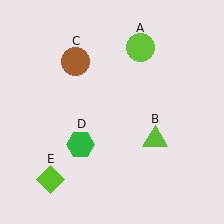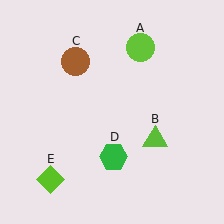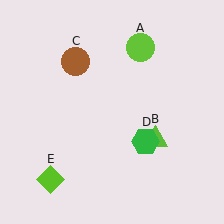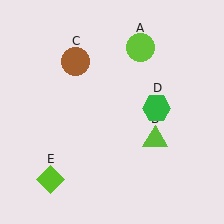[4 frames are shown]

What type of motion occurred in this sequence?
The green hexagon (object D) rotated counterclockwise around the center of the scene.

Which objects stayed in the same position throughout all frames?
Lime circle (object A) and lime triangle (object B) and brown circle (object C) and lime diamond (object E) remained stationary.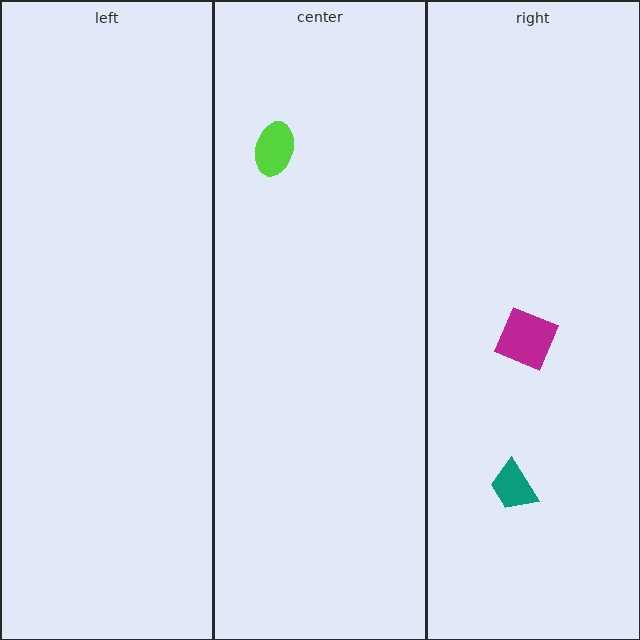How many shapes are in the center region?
1.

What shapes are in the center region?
The lime ellipse.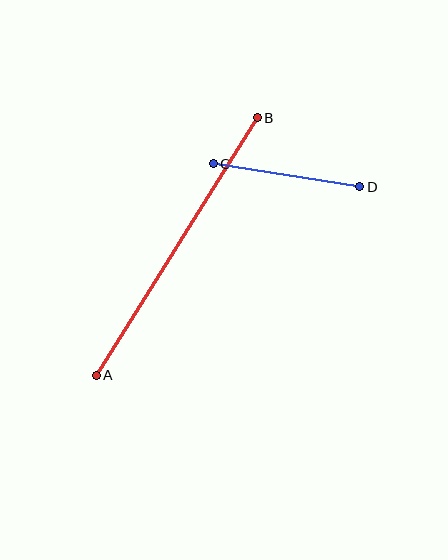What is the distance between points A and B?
The distance is approximately 304 pixels.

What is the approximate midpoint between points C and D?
The midpoint is at approximately (286, 175) pixels.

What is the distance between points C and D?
The distance is approximately 148 pixels.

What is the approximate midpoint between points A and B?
The midpoint is at approximately (177, 246) pixels.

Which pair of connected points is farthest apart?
Points A and B are farthest apart.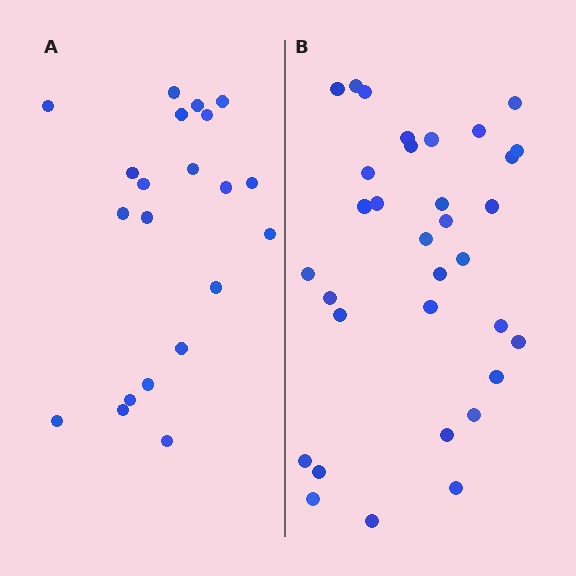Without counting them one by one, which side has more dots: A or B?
Region B (the right region) has more dots.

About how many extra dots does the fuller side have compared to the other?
Region B has roughly 12 or so more dots than region A.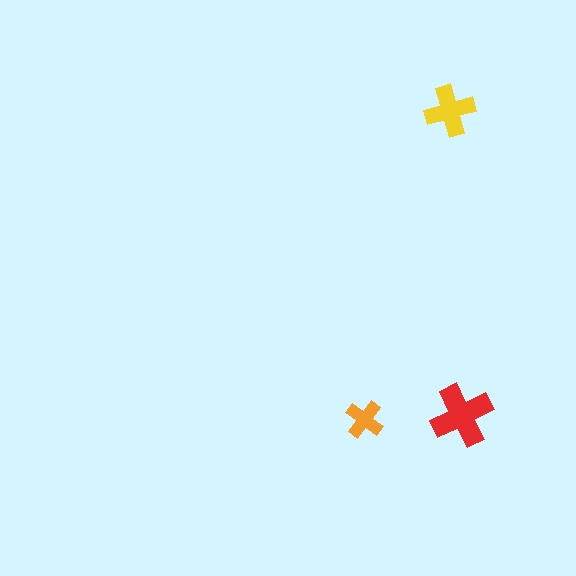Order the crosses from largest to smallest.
the red one, the yellow one, the orange one.